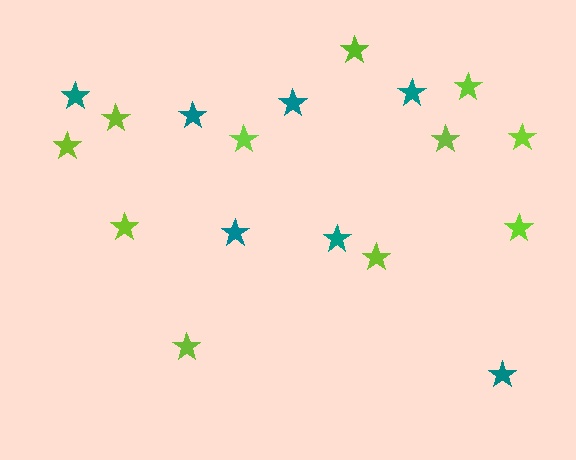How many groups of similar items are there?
There are 2 groups: one group of lime stars (11) and one group of teal stars (7).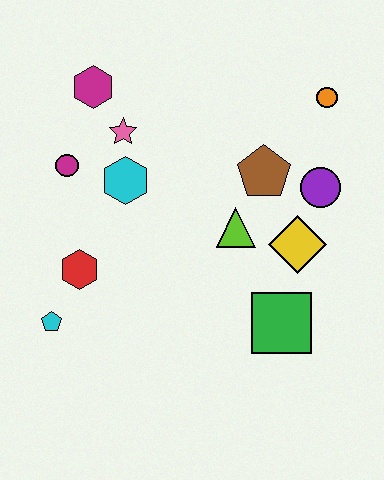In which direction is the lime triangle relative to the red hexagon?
The lime triangle is to the right of the red hexagon.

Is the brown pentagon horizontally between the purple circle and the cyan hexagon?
Yes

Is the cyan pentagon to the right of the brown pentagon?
No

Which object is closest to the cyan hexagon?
The pink star is closest to the cyan hexagon.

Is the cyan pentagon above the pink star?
No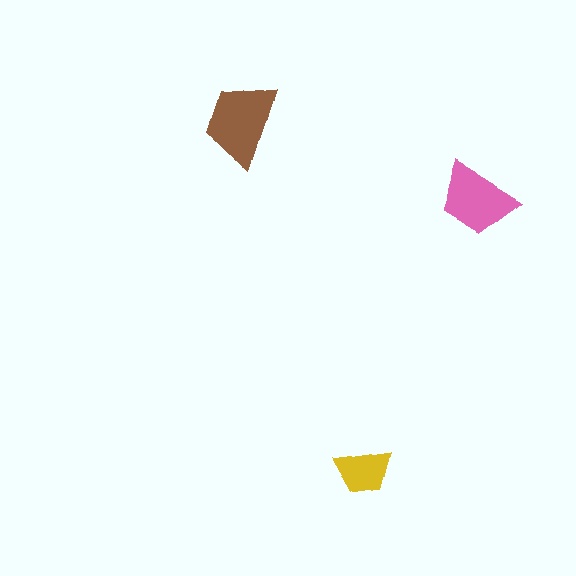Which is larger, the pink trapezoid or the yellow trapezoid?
The pink one.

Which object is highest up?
The brown trapezoid is topmost.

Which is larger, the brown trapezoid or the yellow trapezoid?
The brown one.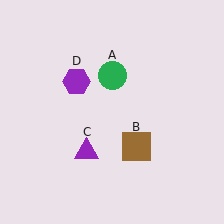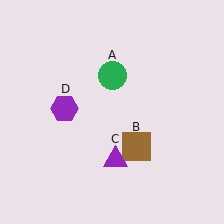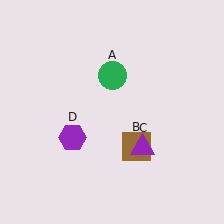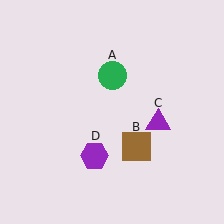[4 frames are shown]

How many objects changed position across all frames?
2 objects changed position: purple triangle (object C), purple hexagon (object D).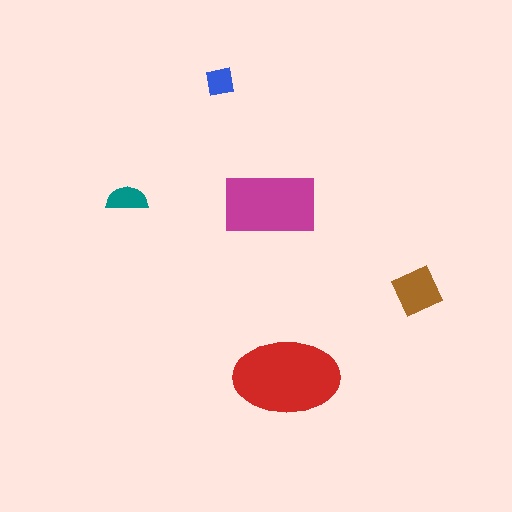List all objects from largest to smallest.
The red ellipse, the magenta rectangle, the brown square, the teal semicircle, the blue square.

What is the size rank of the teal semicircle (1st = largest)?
4th.